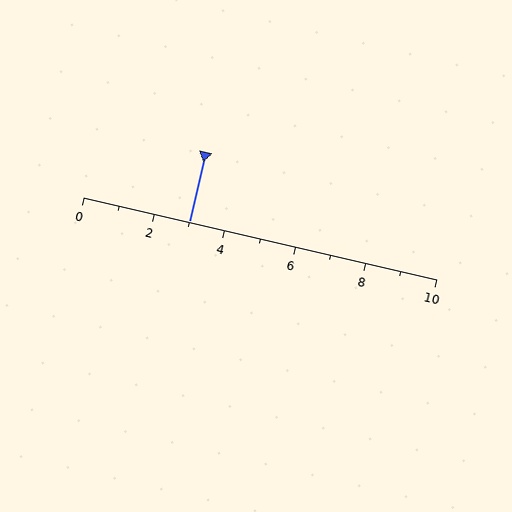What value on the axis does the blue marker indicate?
The marker indicates approximately 3.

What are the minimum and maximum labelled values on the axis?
The axis runs from 0 to 10.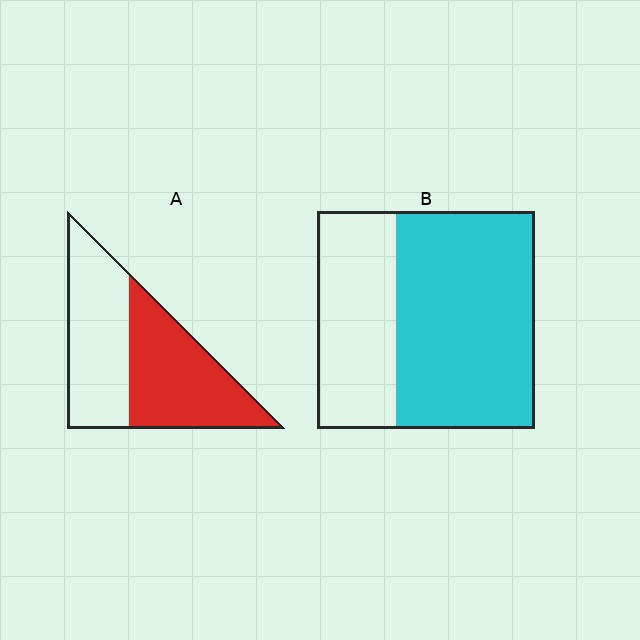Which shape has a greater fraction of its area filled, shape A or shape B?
Shape B.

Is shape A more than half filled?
Roughly half.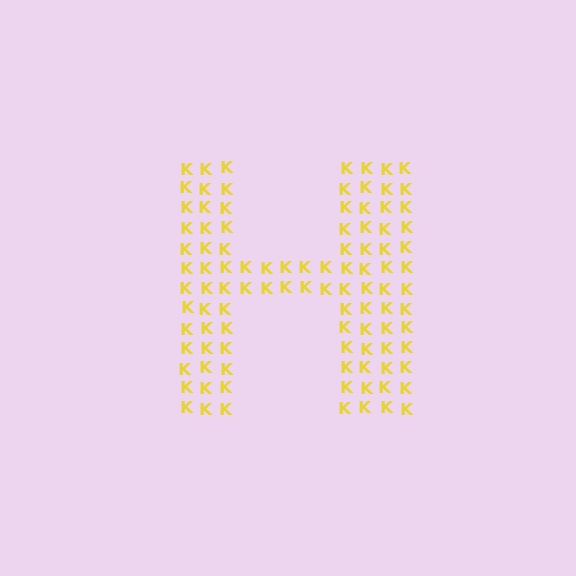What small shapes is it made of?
It is made of small letter K's.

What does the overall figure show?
The overall figure shows the letter H.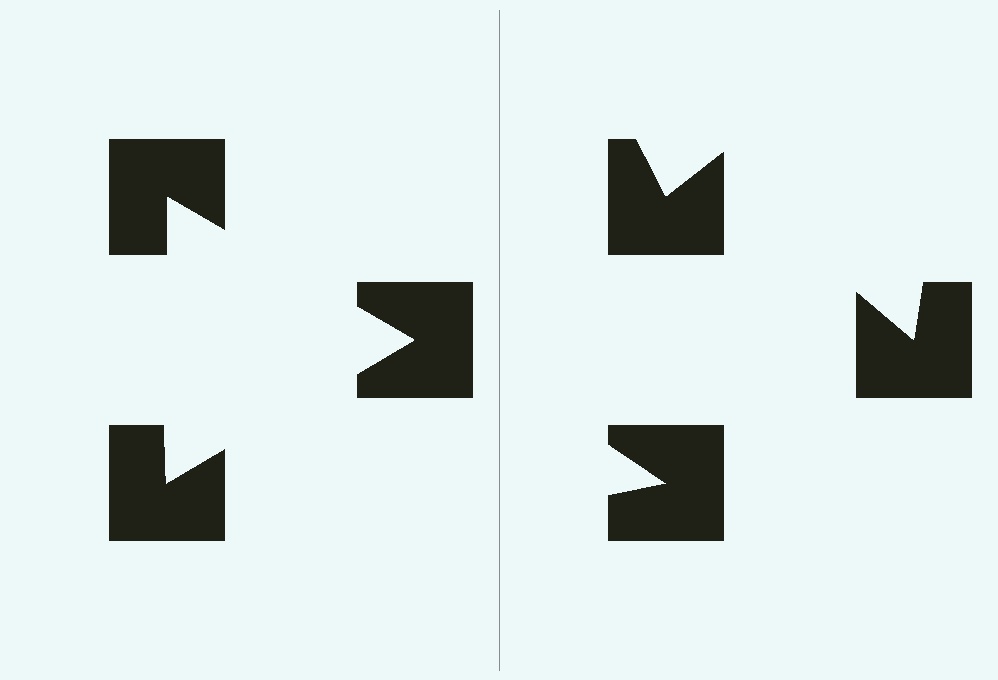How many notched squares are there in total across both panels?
6 — 3 on each side.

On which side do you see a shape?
An illusory triangle appears on the left side. On the right side the wedge cuts are rotated, so no coherent shape forms.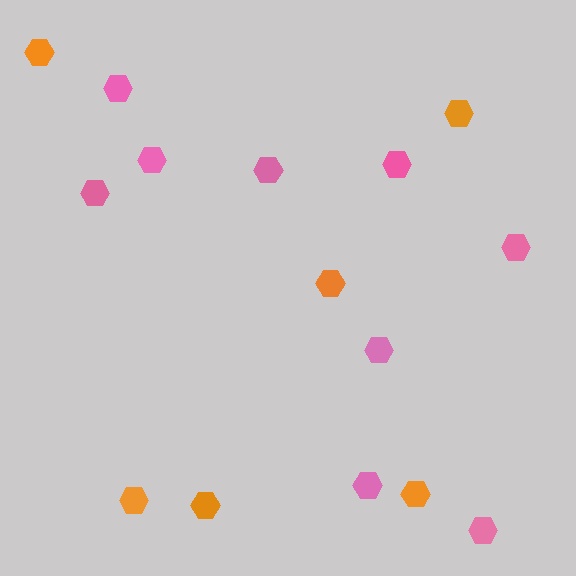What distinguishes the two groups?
There are 2 groups: one group of orange hexagons (6) and one group of pink hexagons (9).